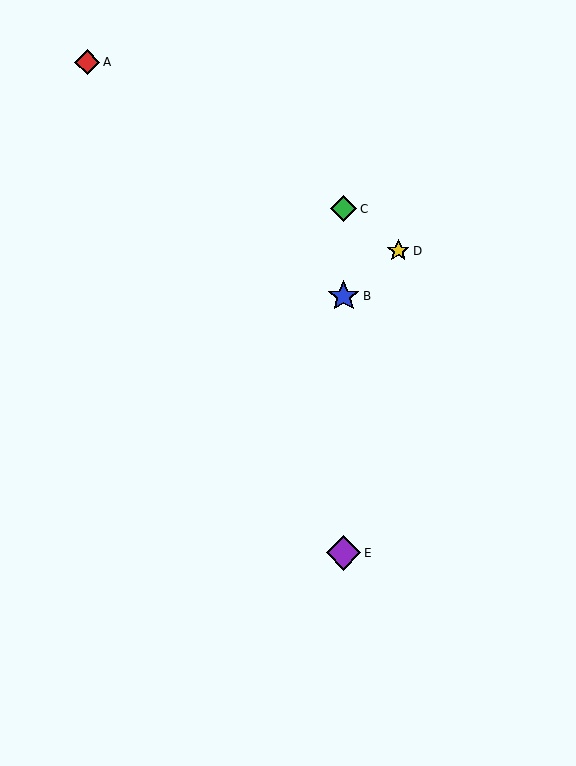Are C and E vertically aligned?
Yes, both are at x≈344.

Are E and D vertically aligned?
No, E is at x≈344 and D is at x≈398.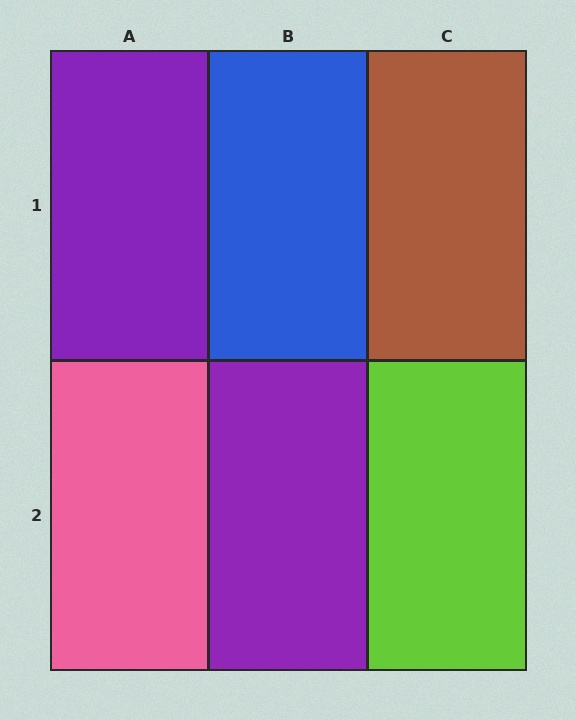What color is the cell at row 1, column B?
Blue.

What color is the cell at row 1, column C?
Brown.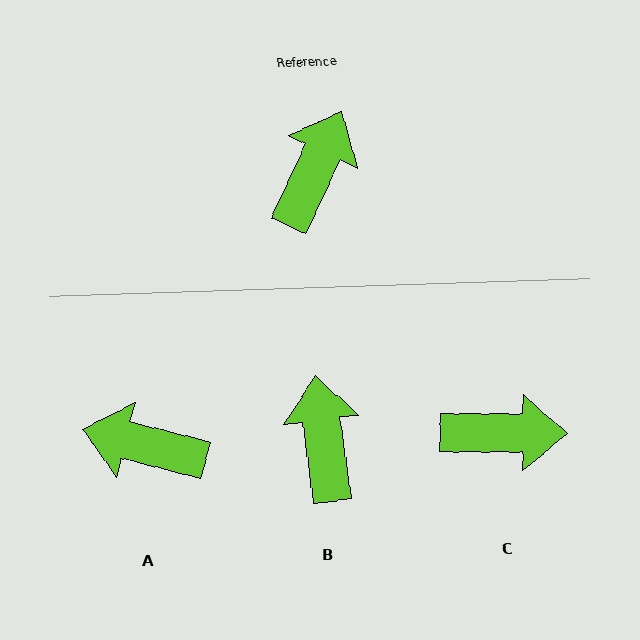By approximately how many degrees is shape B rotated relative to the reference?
Approximately 33 degrees counter-clockwise.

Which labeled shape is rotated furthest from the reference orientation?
A, about 101 degrees away.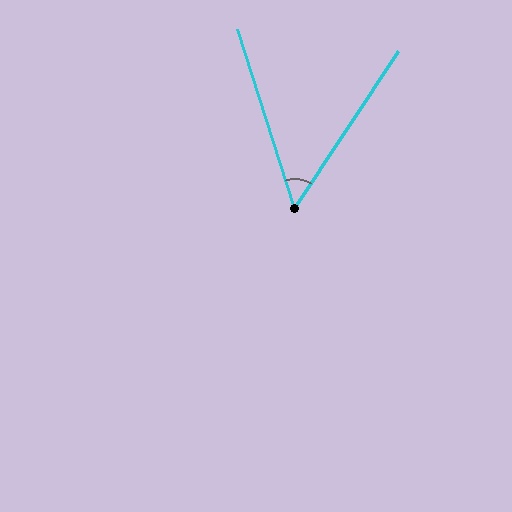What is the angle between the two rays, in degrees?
Approximately 51 degrees.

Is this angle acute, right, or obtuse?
It is acute.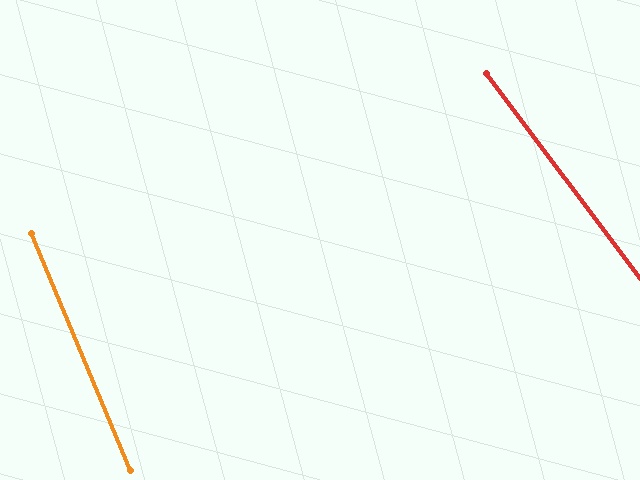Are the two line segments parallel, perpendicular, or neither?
Neither parallel nor perpendicular — they differ by about 14°.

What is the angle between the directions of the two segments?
Approximately 14 degrees.